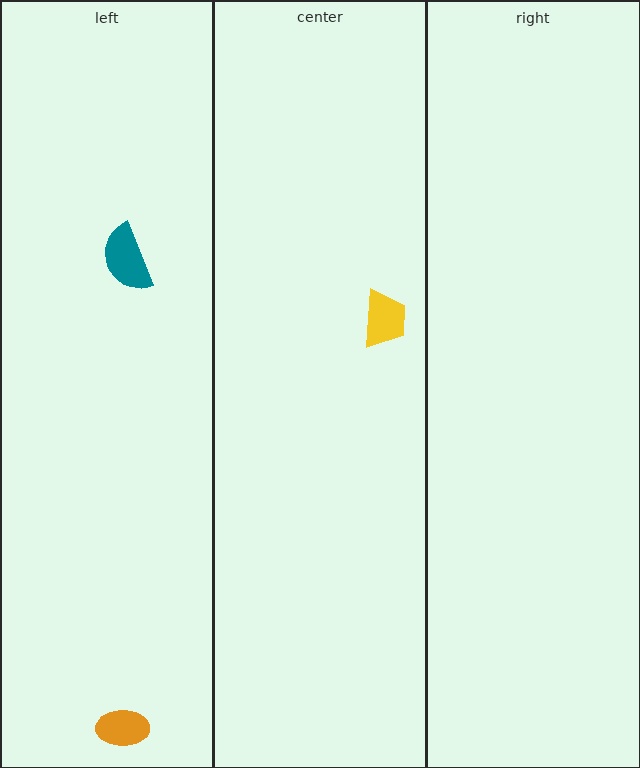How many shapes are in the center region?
1.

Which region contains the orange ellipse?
The left region.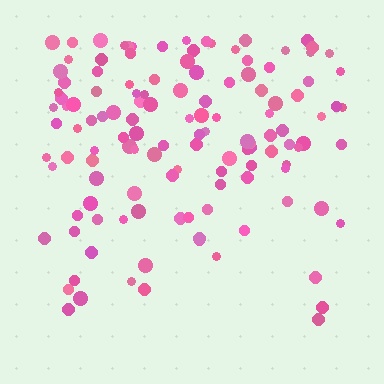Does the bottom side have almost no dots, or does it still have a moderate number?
Still a moderate number, just noticeably fewer than the top.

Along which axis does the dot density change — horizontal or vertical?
Vertical.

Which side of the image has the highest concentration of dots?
The top.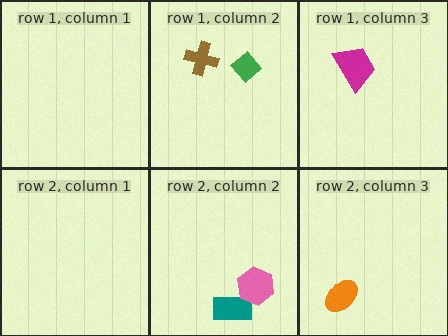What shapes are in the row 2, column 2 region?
The teal rectangle, the pink hexagon.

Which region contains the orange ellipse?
The row 2, column 3 region.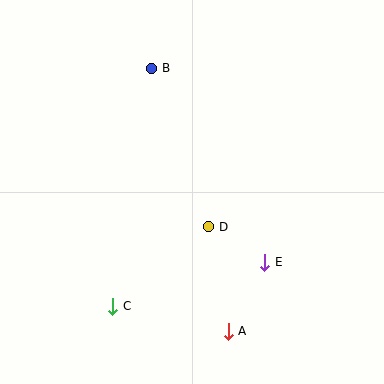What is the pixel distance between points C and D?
The distance between C and D is 124 pixels.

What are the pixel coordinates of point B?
Point B is at (152, 68).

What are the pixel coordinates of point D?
Point D is at (209, 227).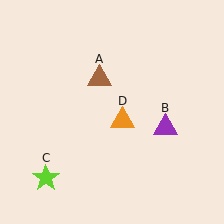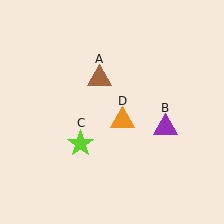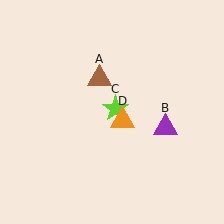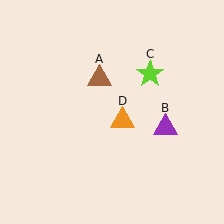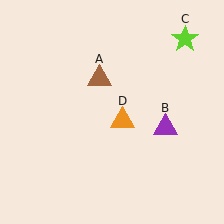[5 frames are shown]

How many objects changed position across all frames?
1 object changed position: lime star (object C).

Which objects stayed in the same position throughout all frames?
Brown triangle (object A) and purple triangle (object B) and orange triangle (object D) remained stationary.